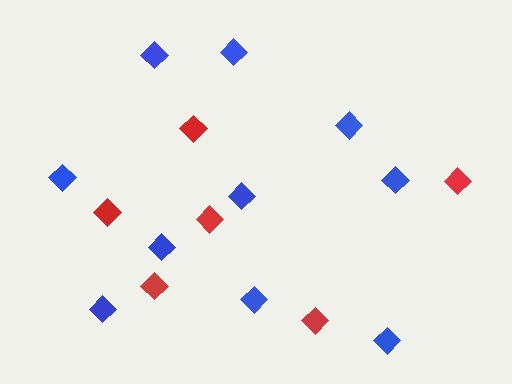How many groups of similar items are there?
There are 2 groups: one group of red diamonds (6) and one group of blue diamonds (10).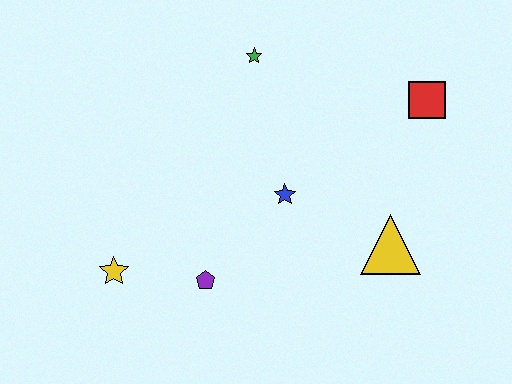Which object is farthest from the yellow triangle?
The yellow star is farthest from the yellow triangle.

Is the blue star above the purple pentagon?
Yes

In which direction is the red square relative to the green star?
The red square is to the right of the green star.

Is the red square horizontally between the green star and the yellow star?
No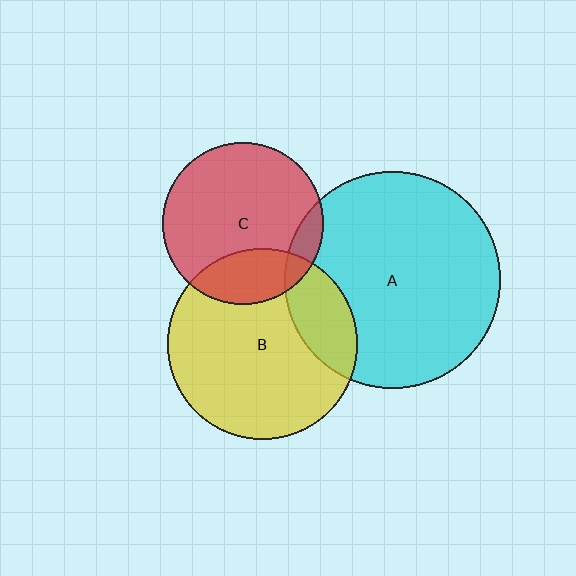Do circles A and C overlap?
Yes.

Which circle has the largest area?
Circle A (cyan).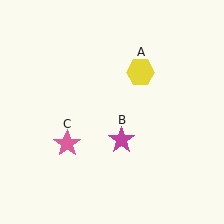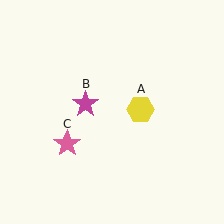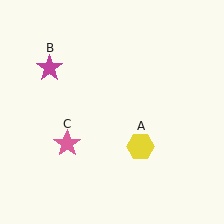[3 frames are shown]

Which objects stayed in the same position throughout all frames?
Pink star (object C) remained stationary.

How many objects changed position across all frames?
2 objects changed position: yellow hexagon (object A), magenta star (object B).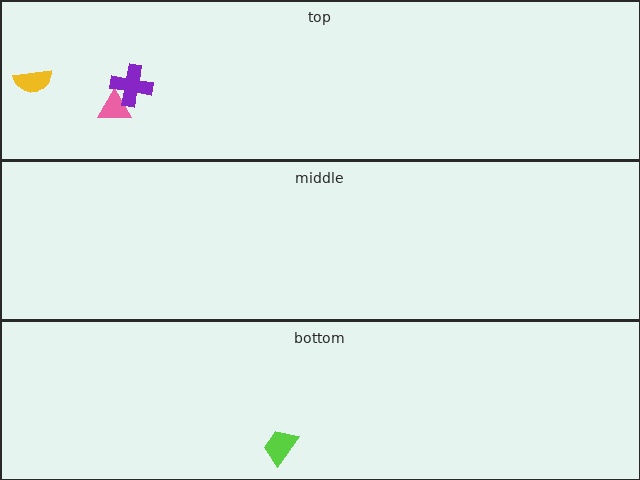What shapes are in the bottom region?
The lime trapezoid.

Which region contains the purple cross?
The top region.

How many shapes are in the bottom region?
1.